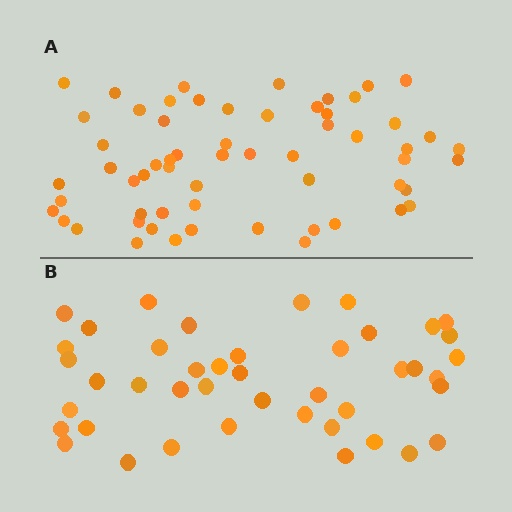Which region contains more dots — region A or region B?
Region A (the top region) has more dots.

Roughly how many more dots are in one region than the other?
Region A has approximately 15 more dots than region B.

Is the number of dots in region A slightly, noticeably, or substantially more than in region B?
Region A has noticeably more, but not dramatically so. The ratio is roughly 1.4 to 1.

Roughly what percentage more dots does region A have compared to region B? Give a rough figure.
About 40% more.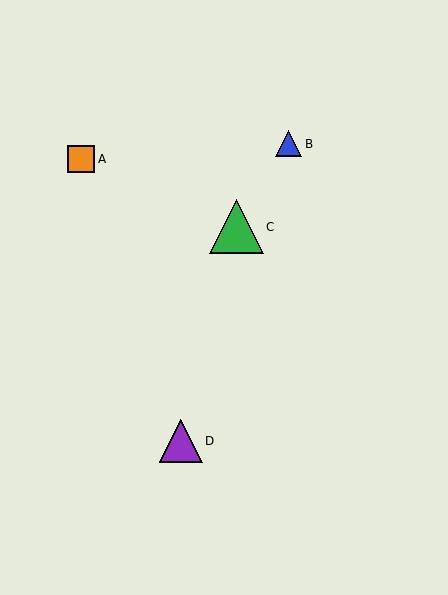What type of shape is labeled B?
Shape B is a blue triangle.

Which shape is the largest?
The green triangle (labeled C) is the largest.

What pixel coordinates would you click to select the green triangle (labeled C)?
Click at (236, 227) to select the green triangle C.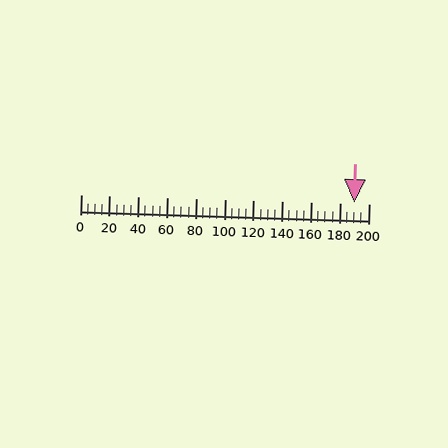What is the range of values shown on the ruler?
The ruler shows values from 0 to 200.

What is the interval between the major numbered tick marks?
The major tick marks are spaced 20 units apart.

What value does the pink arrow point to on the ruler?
The pink arrow points to approximately 190.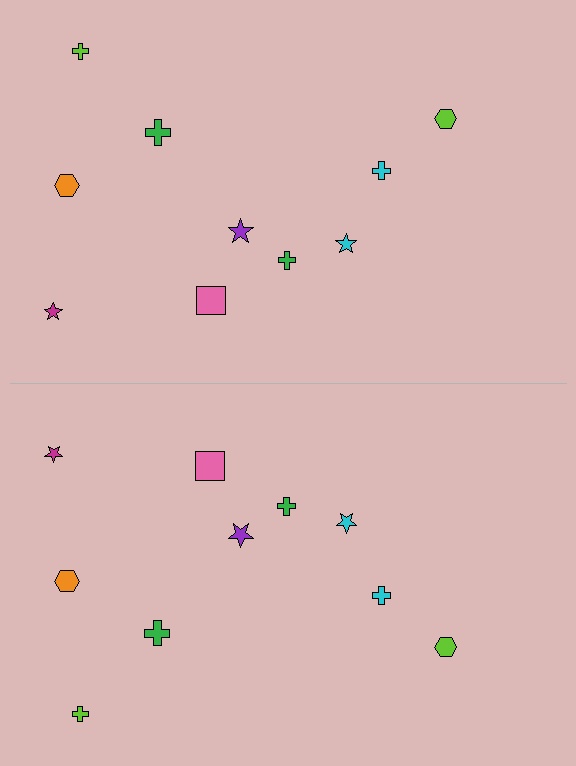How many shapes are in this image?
There are 20 shapes in this image.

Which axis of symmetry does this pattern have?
The pattern has a horizontal axis of symmetry running through the center of the image.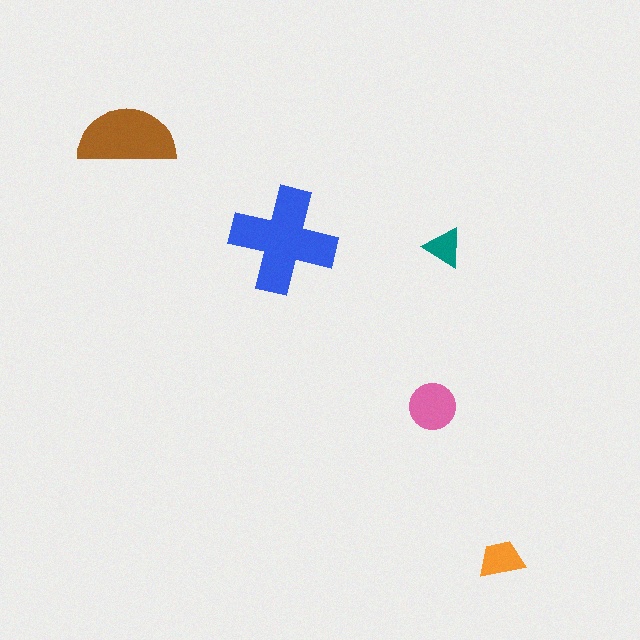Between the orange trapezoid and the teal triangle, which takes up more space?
The orange trapezoid.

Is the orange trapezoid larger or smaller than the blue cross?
Smaller.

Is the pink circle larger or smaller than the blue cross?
Smaller.